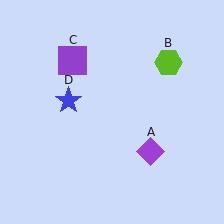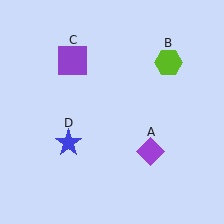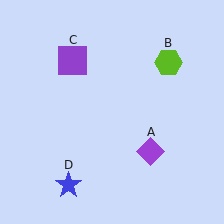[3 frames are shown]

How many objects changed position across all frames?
1 object changed position: blue star (object D).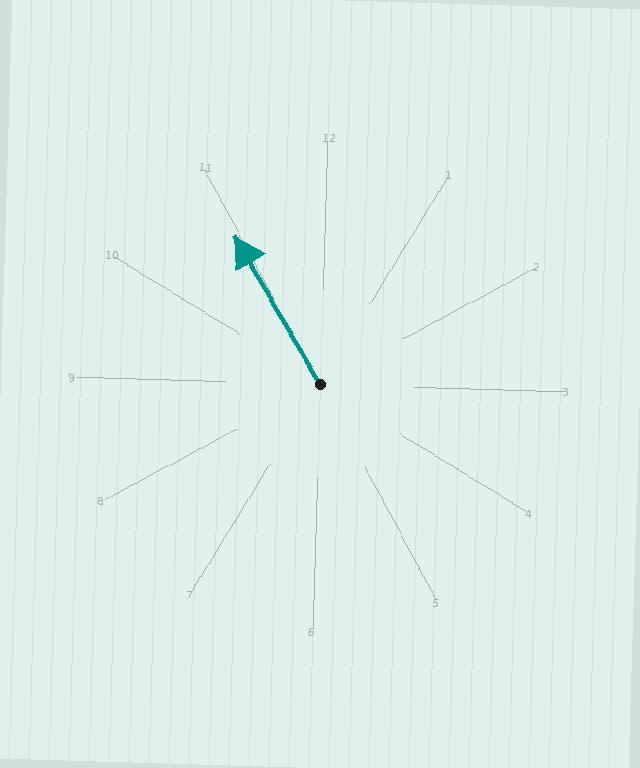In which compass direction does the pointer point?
Northwest.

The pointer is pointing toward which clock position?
Roughly 11 o'clock.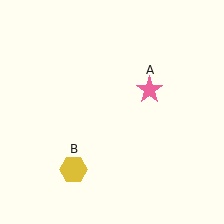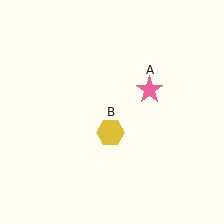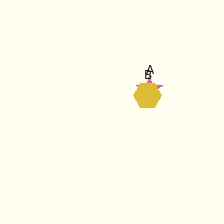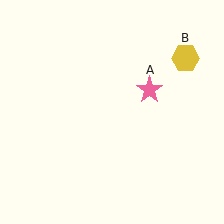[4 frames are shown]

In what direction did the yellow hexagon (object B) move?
The yellow hexagon (object B) moved up and to the right.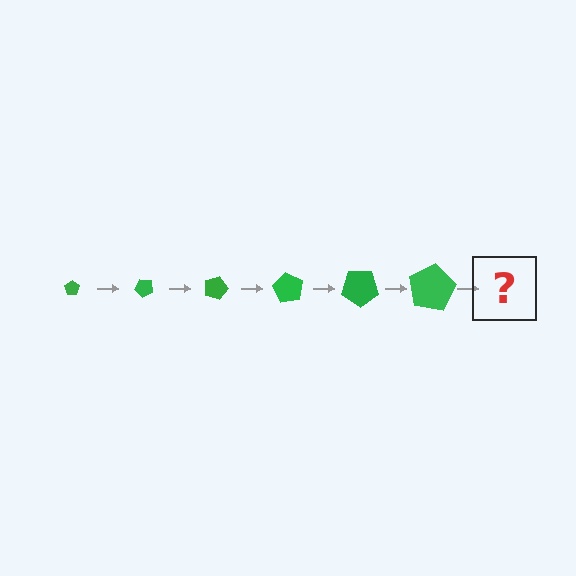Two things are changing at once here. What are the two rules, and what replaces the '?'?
The two rules are that the pentagon grows larger each step and it rotates 45 degrees each step. The '?' should be a pentagon, larger than the previous one and rotated 270 degrees from the start.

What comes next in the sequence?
The next element should be a pentagon, larger than the previous one and rotated 270 degrees from the start.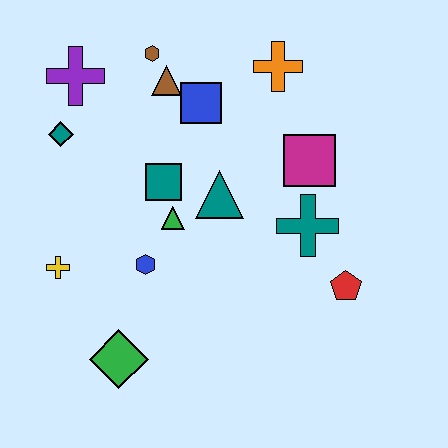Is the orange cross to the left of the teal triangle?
No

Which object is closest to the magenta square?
The teal cross is closest to the magenta square.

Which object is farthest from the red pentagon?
The purple cross is farthest from the red pentagon.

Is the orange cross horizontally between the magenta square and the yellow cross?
Yes